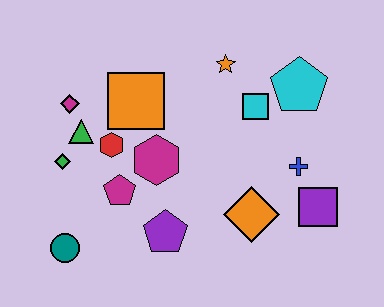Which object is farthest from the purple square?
The magenta diamond is farthest from the purple square.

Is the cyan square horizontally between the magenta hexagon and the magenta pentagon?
No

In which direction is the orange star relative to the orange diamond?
The orange star is above the orange diamond.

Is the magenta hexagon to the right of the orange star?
No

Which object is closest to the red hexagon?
The green triangle is closest to the red hexagon.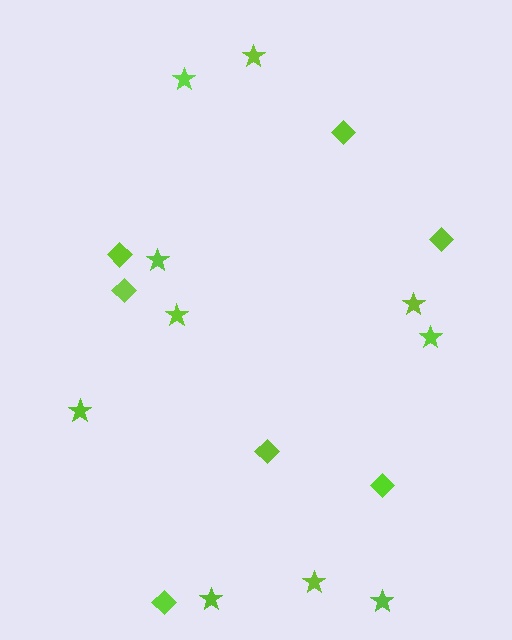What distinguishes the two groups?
There are 2 groups: one group of stars (10) and one group of diamonds (7).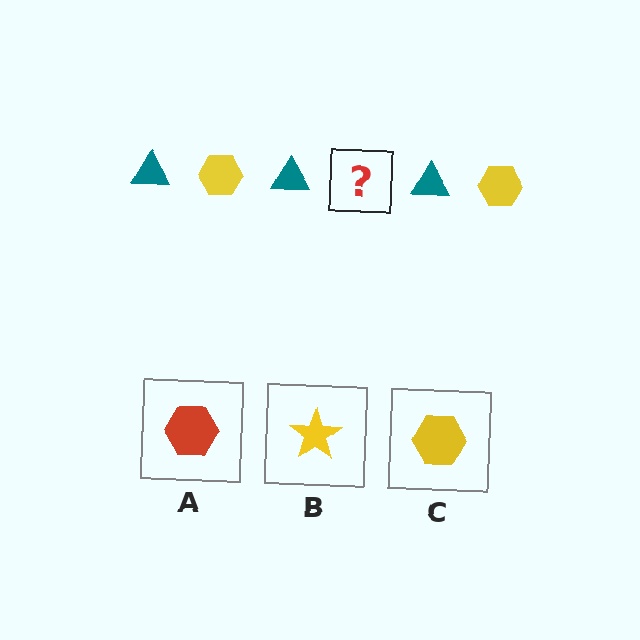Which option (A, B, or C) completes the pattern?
C.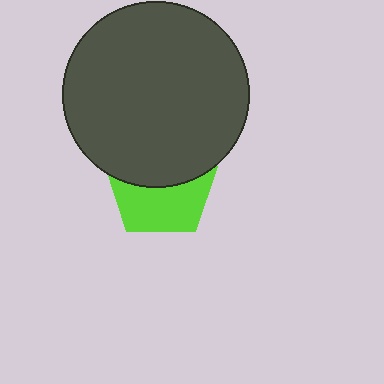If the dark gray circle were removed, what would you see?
You would see the complete lime pentagon.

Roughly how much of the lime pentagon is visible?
About half of it is visible (roughly 51%).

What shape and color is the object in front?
The object in front is a dark gray circle.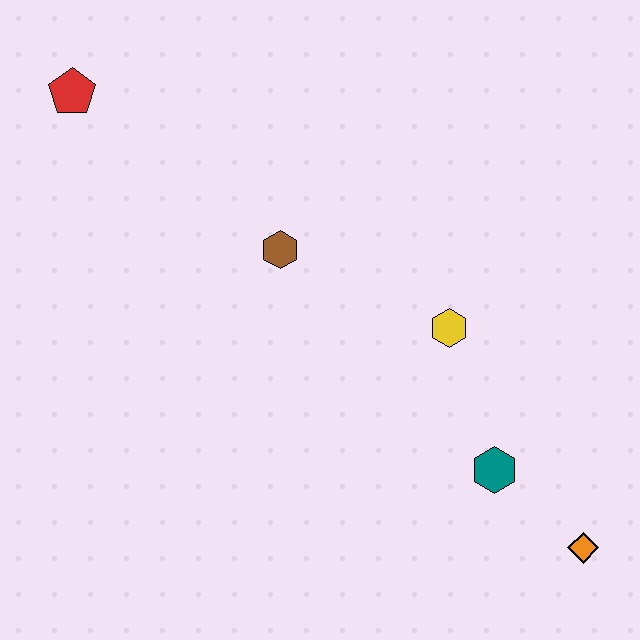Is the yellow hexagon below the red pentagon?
Yes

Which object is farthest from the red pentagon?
The orange diamond is farthest from the red pentagon.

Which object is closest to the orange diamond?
The teal hexagon is closest to the orange diamond.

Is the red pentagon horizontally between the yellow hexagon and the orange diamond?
No